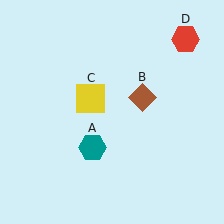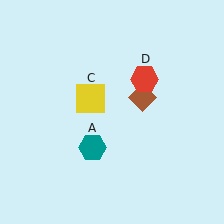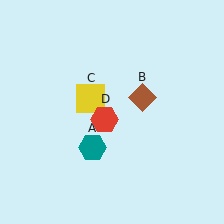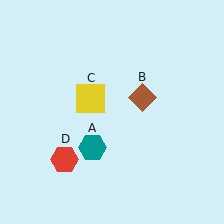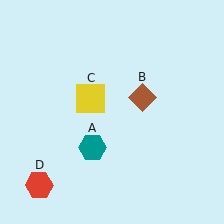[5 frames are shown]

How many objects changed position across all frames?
1 object changed position: red hexagon (object D).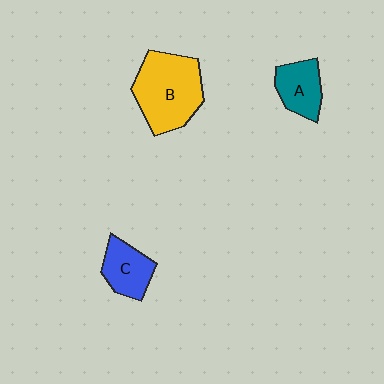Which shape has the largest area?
Shape B (yellow).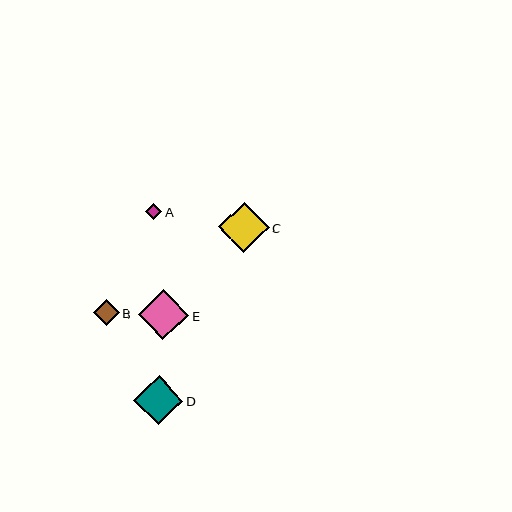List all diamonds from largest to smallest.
From largest to smallest: C, E, D, B, A.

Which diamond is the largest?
Diamond C is the largest with a size of approximately 50 pixels.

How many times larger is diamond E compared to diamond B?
Diamond E is approximately 1.9 times the size of diamond B.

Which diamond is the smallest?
Diamond A is the smallest with a size of approximately 16 pixels.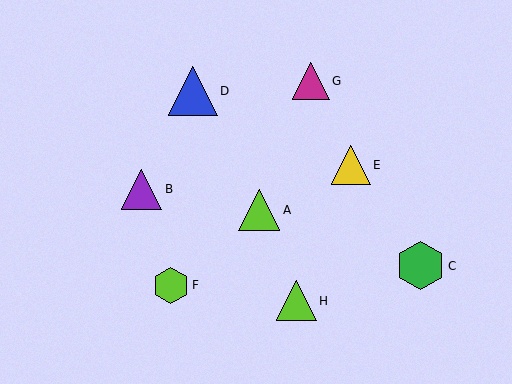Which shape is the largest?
The blue triangle (labeled D) is the largest.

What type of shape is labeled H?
Shape H is a lime triangle.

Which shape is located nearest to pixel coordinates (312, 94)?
The magenta triangle (labeled G) at (311, 81) is nearest to that location.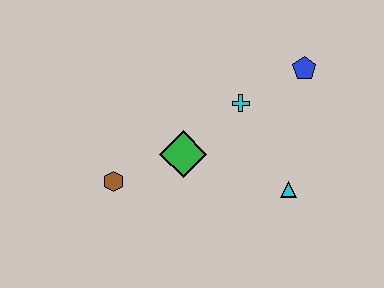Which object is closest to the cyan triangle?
The cyan cross is closest to the cyan triangle.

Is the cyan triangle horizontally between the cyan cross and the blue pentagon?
Yes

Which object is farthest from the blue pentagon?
The brown hexagon is farthest from the blue pentagon.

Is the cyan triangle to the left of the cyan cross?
No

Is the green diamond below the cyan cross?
Yes